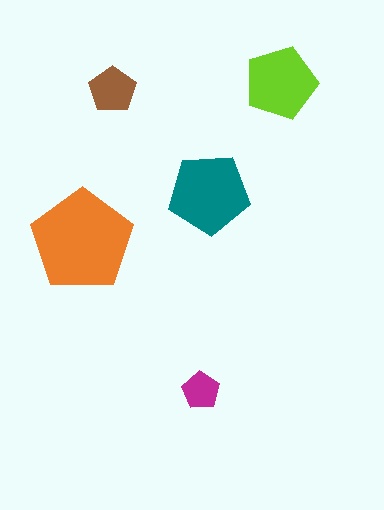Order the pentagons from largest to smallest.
the orange one, the teal one, the lime one, the brown one, the magenta one.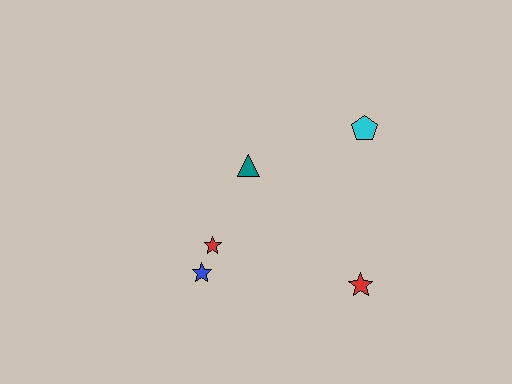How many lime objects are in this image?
There are no lime objects.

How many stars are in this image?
There are 3 stars.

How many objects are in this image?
There are 5 objects.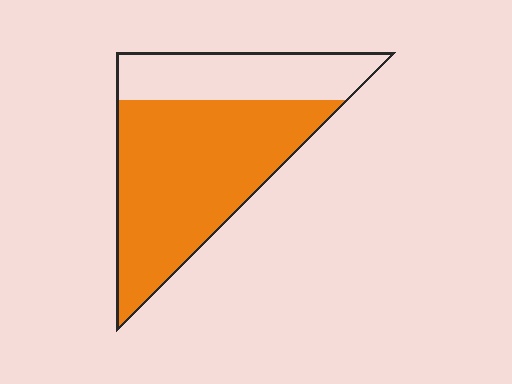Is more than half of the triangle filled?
Yes.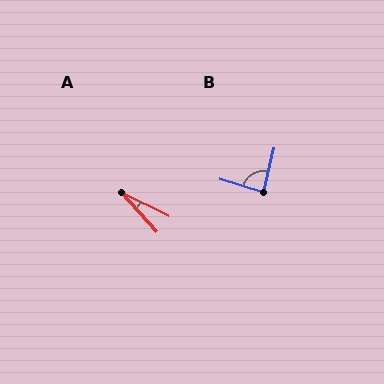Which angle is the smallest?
A, at approximately 23 degrees.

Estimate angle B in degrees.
Approximately 86 degrees.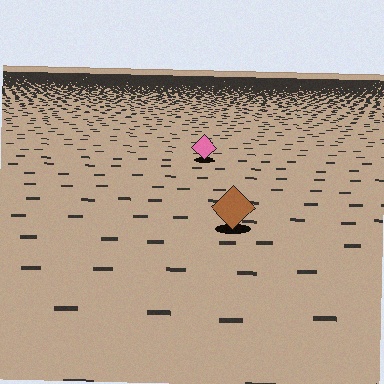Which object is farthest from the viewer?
The pink diamond is farthest from the viewer. It appears smaller and the ground texture around it is denser.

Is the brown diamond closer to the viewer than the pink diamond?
Yes. The brown diamond is closer — you can tell from the texture gradient: the ground texture is coarser near it.